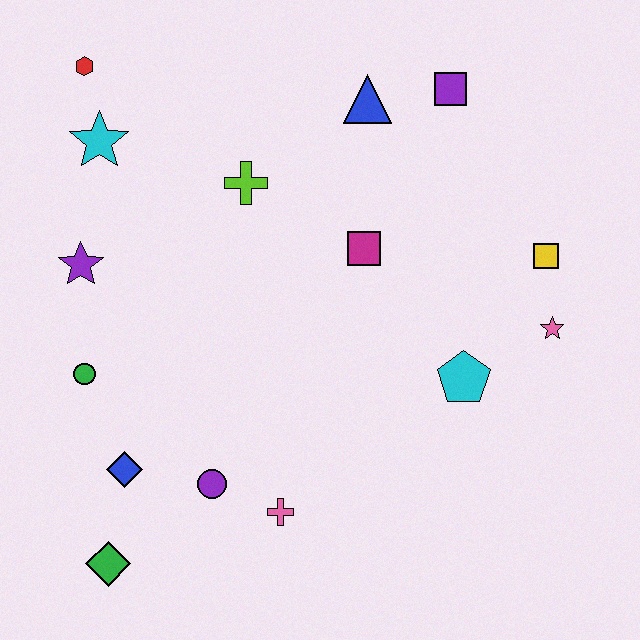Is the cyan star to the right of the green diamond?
No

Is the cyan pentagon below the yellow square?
Yes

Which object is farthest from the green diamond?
The purple square is farthest from the green diamond.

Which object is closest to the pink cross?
The purple circle is closest to the pink cross.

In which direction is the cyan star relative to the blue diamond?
The cyan star is above the blue diamond.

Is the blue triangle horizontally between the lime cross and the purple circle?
No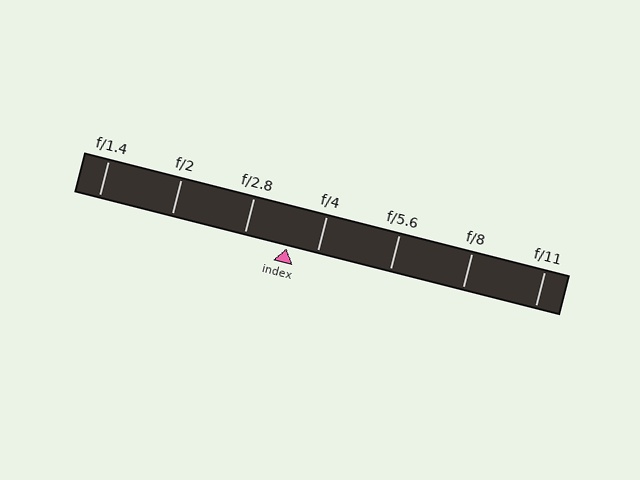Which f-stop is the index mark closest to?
The index mark is closest to f/4.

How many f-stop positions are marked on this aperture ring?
There are 7 f-stop positions marked.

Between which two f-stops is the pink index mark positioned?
The index mark is between f/2.8 and f/4.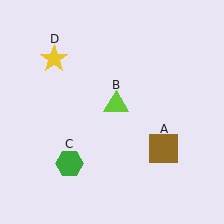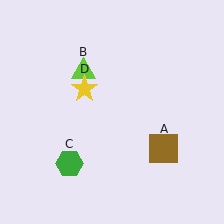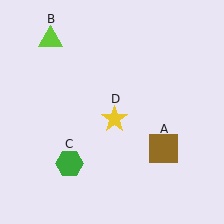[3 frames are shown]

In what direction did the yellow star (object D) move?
The yellow star (object D) moved down and to the right.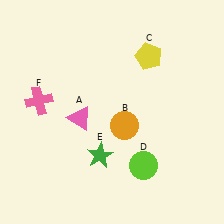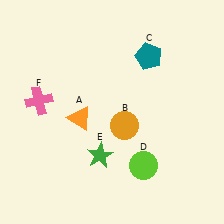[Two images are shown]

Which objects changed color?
A changed from pink to orange. C changed from yellow to teal.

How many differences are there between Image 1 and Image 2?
There are 2 differences between the two images.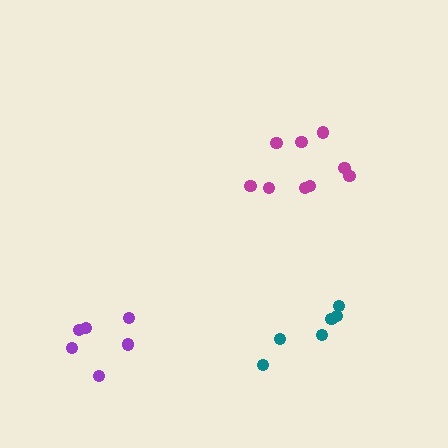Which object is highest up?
The magenta cluster is topmost.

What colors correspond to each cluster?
The clusters are colored: magenta, teal, purple.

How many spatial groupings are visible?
There are 3 spatial groupings.